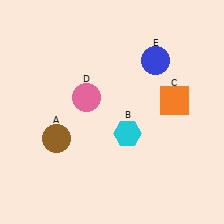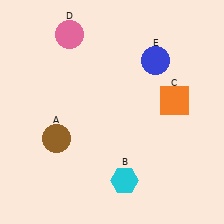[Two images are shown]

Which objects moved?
The objects that moved are: the cyan hexagon (B), the pink circle (D).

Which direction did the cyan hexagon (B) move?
The cyan hexagon (B) moved down.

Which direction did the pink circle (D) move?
The pink circle (D) moved up.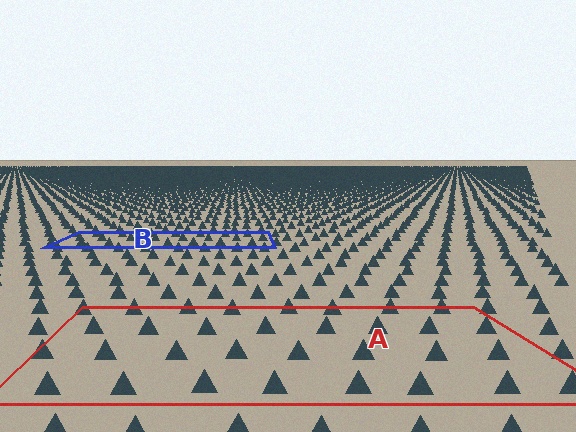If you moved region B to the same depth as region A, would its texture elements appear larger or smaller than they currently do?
They would appear larger. At a closer depth, the same texture elements are projected at a bigger on-screen size.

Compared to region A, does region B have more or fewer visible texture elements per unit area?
Region B has more texture elements per unit area — they are packed more densely because it is farther away.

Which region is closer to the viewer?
Region A is closer. The texture elements there are larger and more spread out.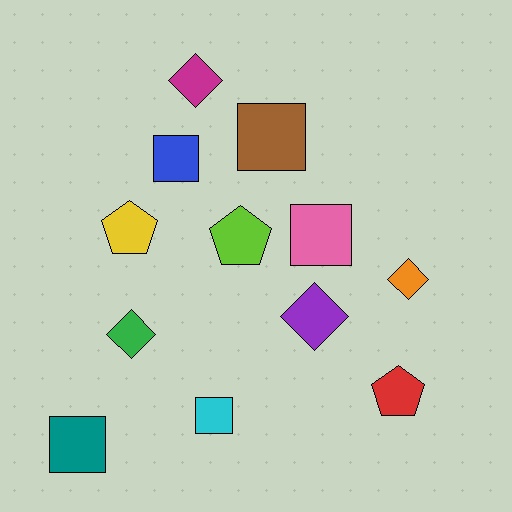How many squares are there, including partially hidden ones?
There are 5 squares.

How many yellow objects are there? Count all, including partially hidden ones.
There is 1 yellow object.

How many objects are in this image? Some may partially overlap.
There are 12 objects.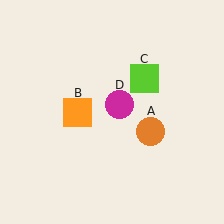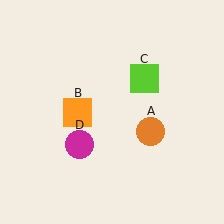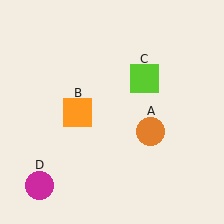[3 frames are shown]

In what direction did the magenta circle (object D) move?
The magenta circle (object D) moved down and to the left.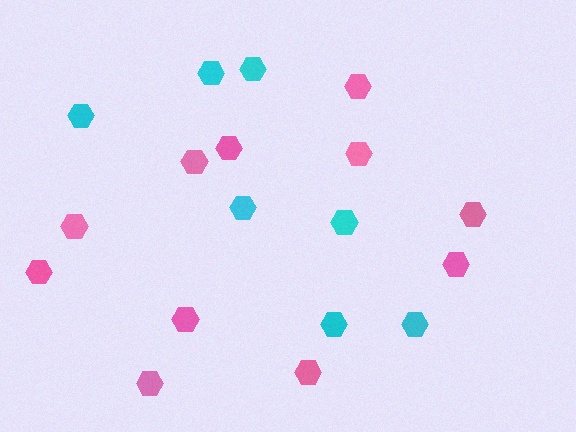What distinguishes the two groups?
There are 2 groups: one group of cyan hexagons (7) and one group of pink hexagons (11).